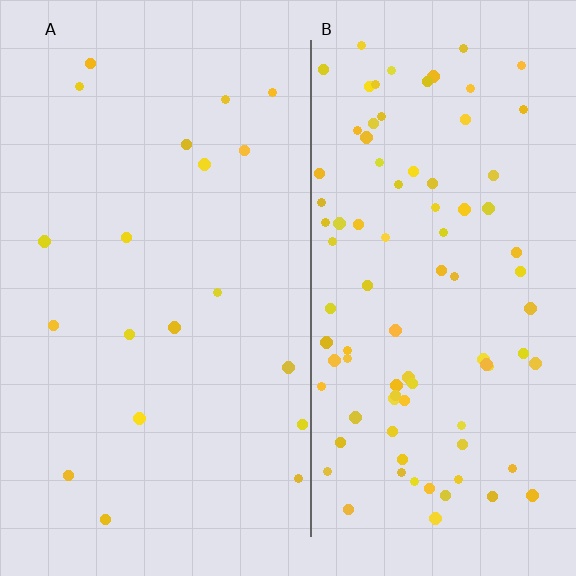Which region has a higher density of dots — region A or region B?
B (the right).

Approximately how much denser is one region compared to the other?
Approximately 4.6× — region B over region A.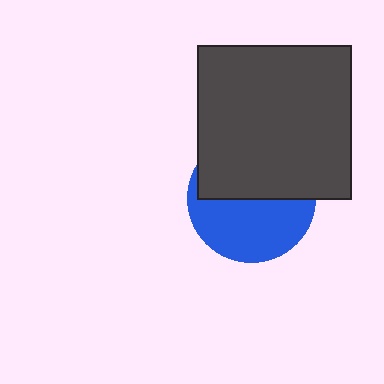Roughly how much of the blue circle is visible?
About half of it is visible (roughly 51%).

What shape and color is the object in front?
The object in front is a dark gray square.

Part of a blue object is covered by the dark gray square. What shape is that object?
It is a circle.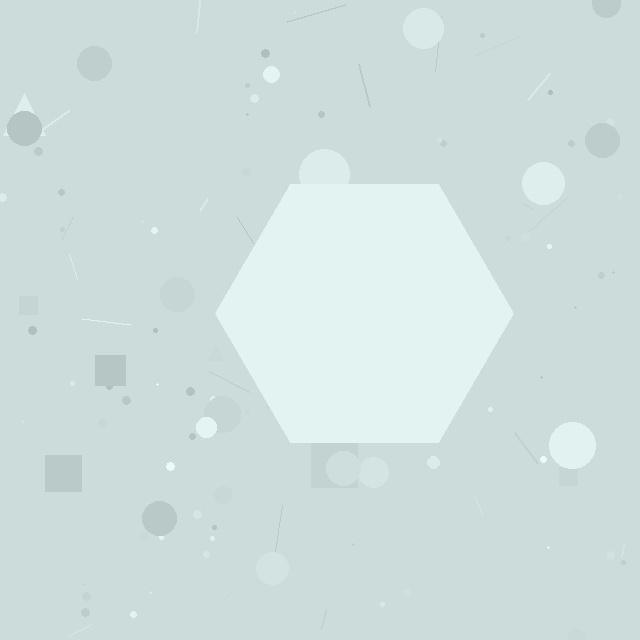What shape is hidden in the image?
A hexagon is hidden in the image.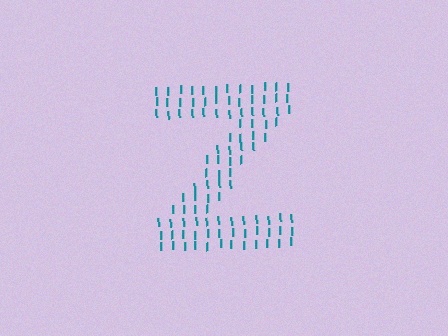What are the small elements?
The small elements are letter I's.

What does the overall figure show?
The overall figure shows the letter Z.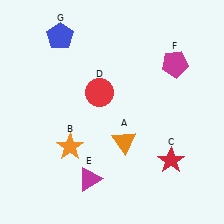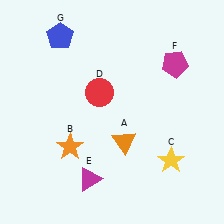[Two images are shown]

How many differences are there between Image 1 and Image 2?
There is 1 difference between the two images.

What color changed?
The star (C) changed from red in Image 1 to yellow in Image 2.